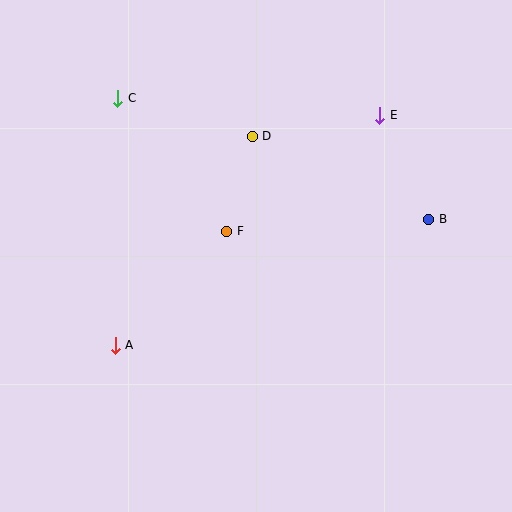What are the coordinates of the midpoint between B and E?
The midpoint between B and E is at (404, 167).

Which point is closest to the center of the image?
Point F at (227, 231) is closest to the center.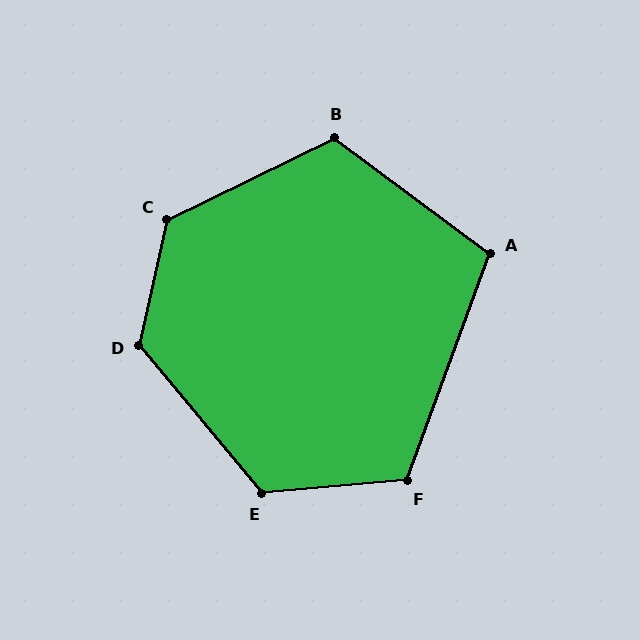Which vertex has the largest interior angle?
C, at approximately 129 degrees.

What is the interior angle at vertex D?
Approximately 128 degrees (obtuse).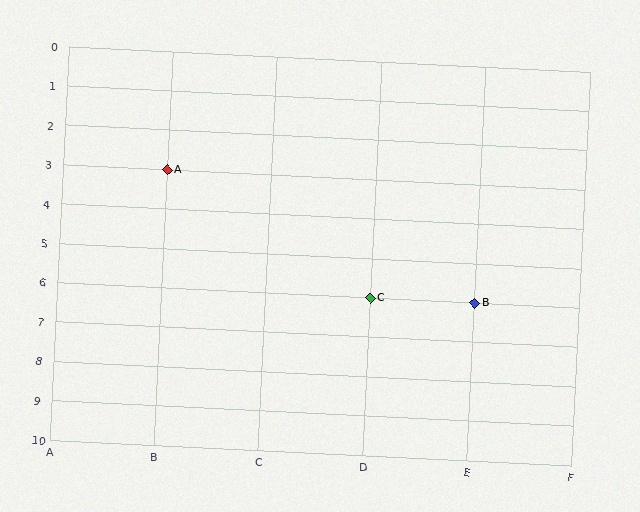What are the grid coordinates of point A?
Point A is at grid coordinates (B, 3).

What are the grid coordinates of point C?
Point C is at grid coordinates (D, 6).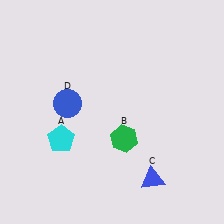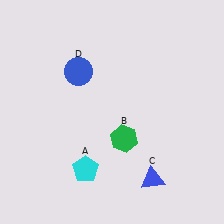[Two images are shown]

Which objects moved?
The objects that moved are: the cyan pentagon (A), the blue circle (D).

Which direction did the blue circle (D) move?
The blue circle (D) moved up.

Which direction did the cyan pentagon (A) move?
The cyan pentagon (A) moved down.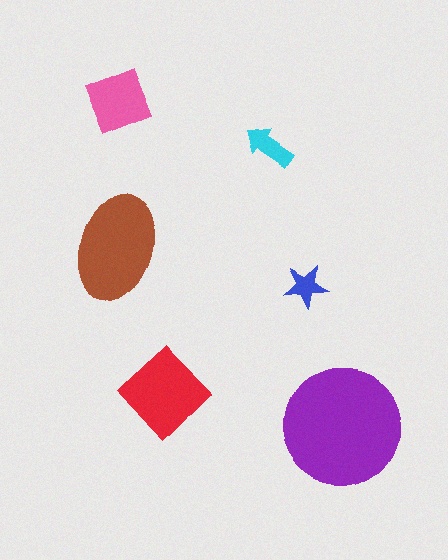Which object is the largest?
The purple circle.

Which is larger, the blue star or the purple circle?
The purple circle.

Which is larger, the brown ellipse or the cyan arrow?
The brown ellipse.